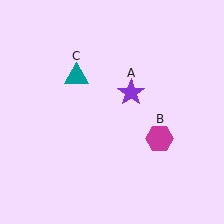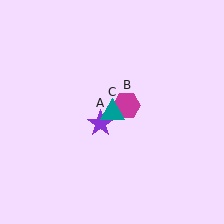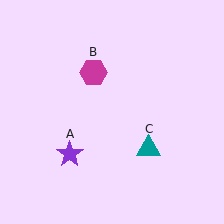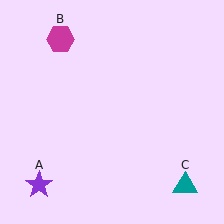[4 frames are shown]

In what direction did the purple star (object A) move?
The purple star (object A) moved down and to the left.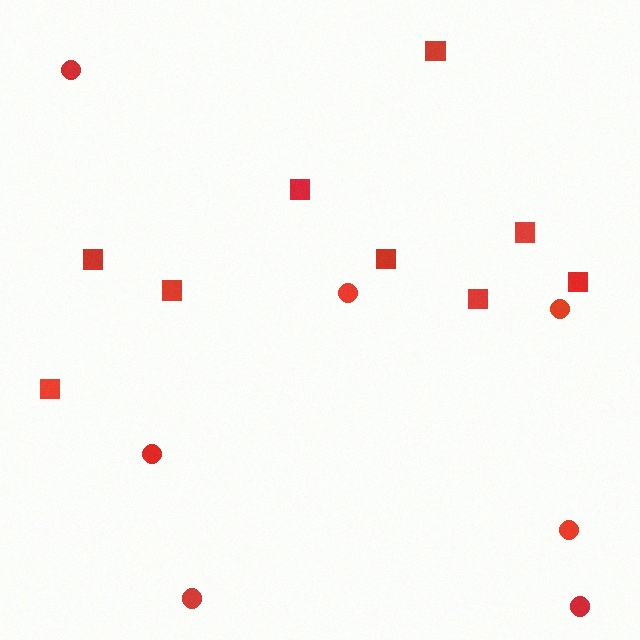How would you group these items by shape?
There are 2 groups: one group of squares (9) and one group of circles (7).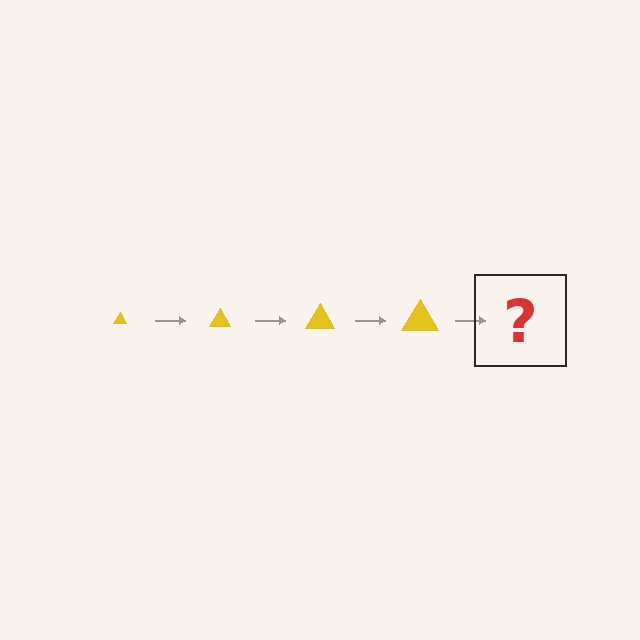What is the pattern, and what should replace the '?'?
The pattern is that the triangle gets progressively larger each step. The '?' should be a yellow triangle, larger than the previous one.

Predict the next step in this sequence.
The next step is a yellow triangle, larger than the previous one.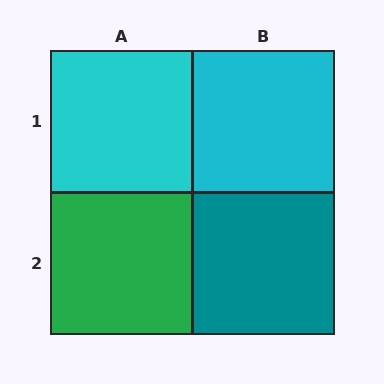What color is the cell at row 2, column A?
Green.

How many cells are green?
1 cell is green.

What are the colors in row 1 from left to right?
Cyan, cyan.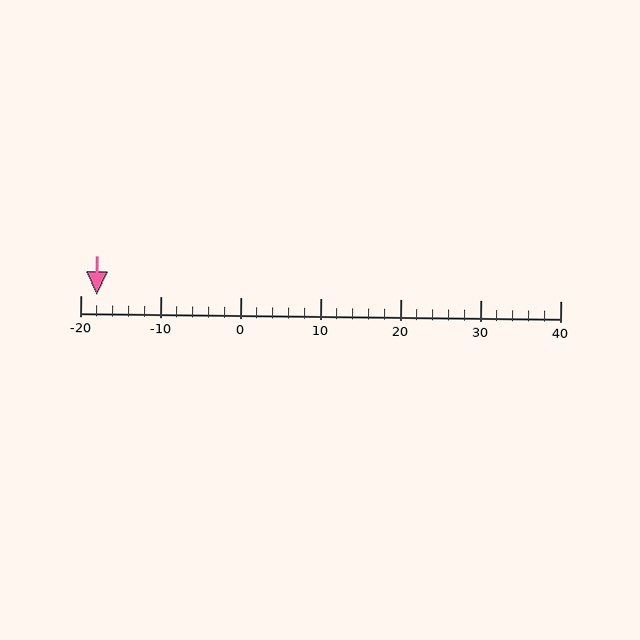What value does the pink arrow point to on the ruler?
The pink arrow points to approximately -18.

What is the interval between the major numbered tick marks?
The major tick marks are spaced 10 units apart.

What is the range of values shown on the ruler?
The ruler shows values from -20 to 40.